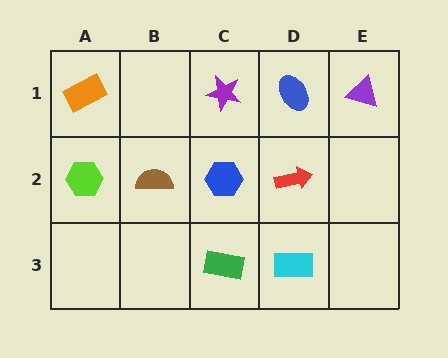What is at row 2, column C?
A blue hexagon.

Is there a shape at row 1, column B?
No, that cell is empty.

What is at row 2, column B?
A brown semicircle.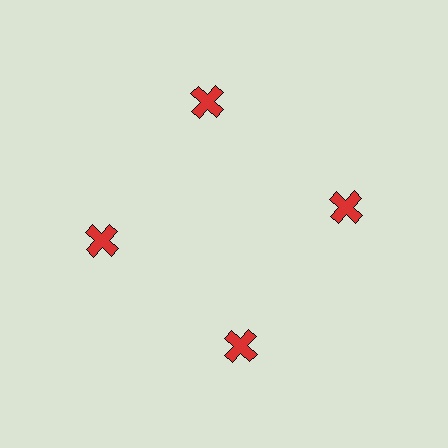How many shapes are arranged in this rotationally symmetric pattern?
There are 4 shapes, arranged in 4 groups of 1.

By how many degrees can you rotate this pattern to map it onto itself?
The pattern maps onto itself every 90 degrees of rotation.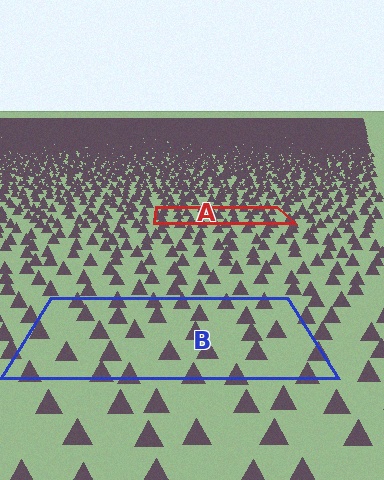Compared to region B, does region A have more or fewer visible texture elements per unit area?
Region A has more texture elements per unit area — they are packed more densely because it is farther away.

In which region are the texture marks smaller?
The texture marks are smaller in region A, because it is farther away.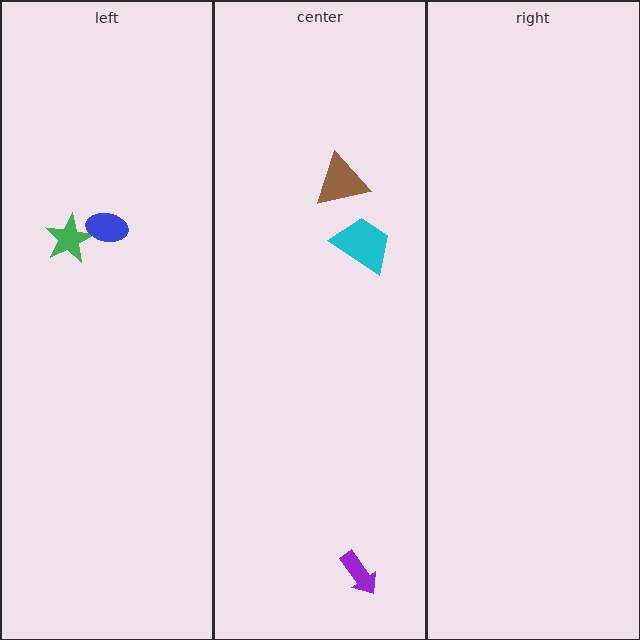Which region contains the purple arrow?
The center region.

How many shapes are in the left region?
2.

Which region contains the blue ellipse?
The left region.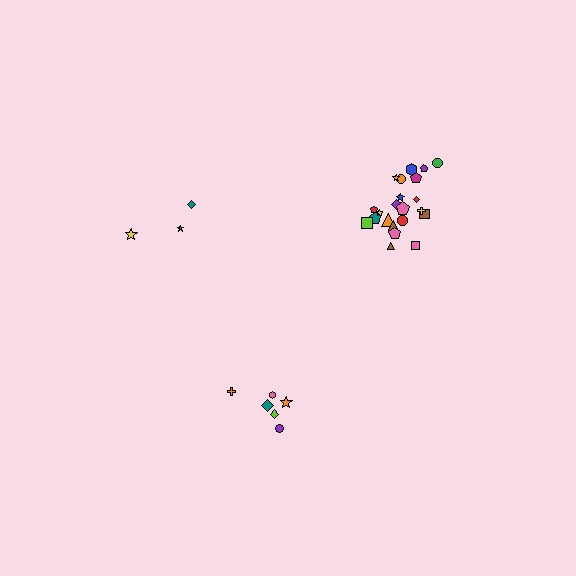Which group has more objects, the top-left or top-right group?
The top-right group.